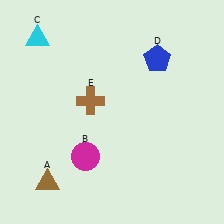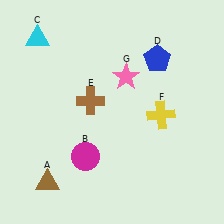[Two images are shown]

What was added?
A yellow cross (F), a pink star (G) were added in Image 2.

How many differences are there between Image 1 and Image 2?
There are 2 differences between the two images.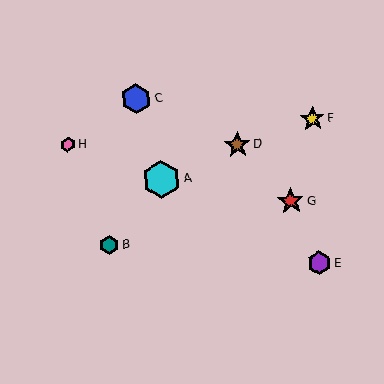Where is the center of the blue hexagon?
The center of the blue hexagon is at (136, 99).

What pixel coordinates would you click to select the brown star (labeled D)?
Click at (237, 145) to select the brown star D.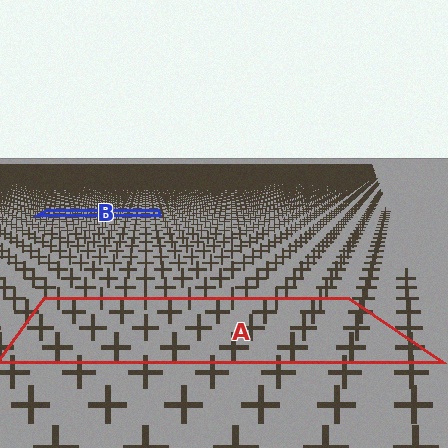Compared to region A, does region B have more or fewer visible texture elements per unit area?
Region B has more texture elements per unit area — they are packed more densely because it is farther away.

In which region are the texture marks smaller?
The texture marks are smaller in region B, because it is farther away.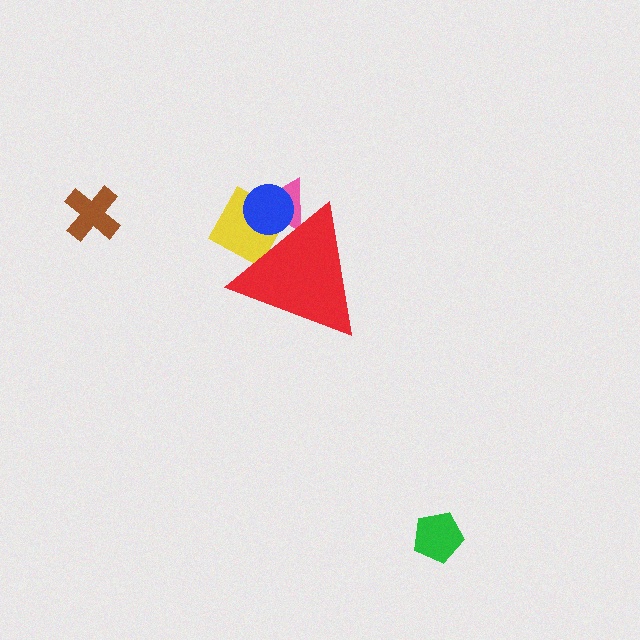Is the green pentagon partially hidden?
No, the green pentagon is fully visible.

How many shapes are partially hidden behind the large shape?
3 shapes are partially hidden.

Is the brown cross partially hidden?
No, the brown cross is fully visible.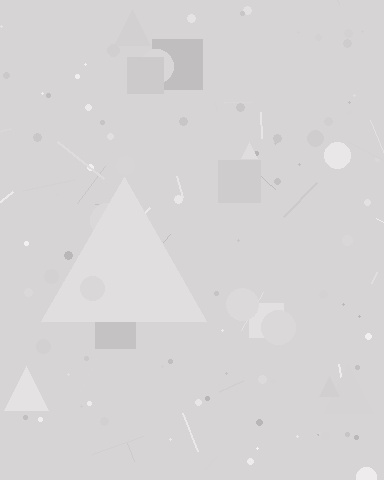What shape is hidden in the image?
A triangle is hidden in the image.